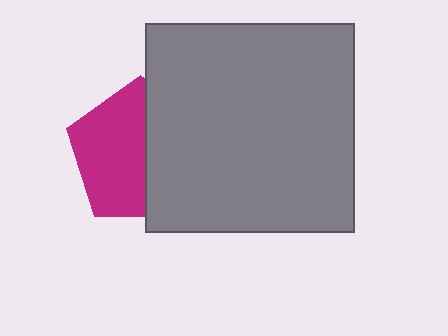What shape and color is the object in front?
The object in front is a gray square.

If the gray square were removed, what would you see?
You would see the complete magenta pentagon.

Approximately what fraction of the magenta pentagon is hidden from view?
Roughly 45% of the magenta pentagon is hidden behind the gray square.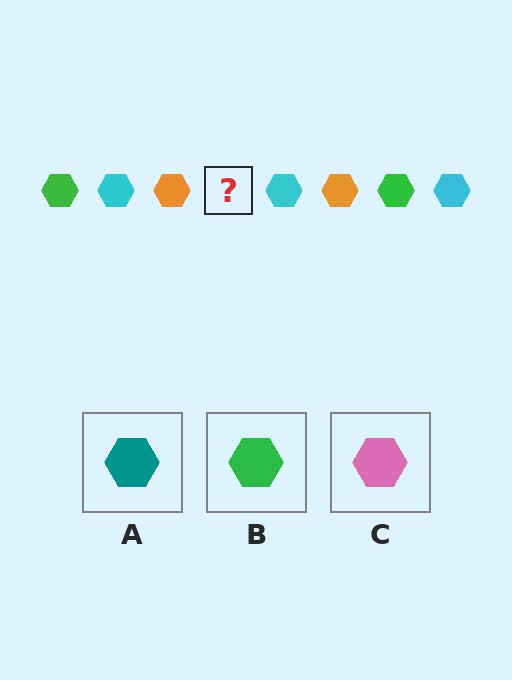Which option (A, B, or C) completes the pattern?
B.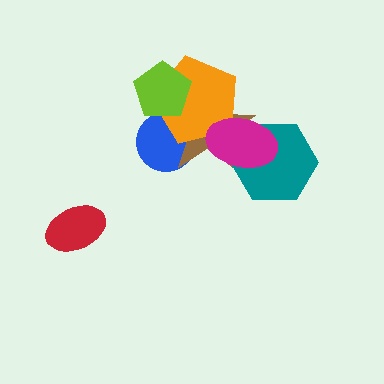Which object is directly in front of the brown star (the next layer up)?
The orange pentagon is directly in front of the brown star.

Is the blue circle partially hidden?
Yes, it is partially covered by another shape.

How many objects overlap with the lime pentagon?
3 objects overlap with the lime pentagon.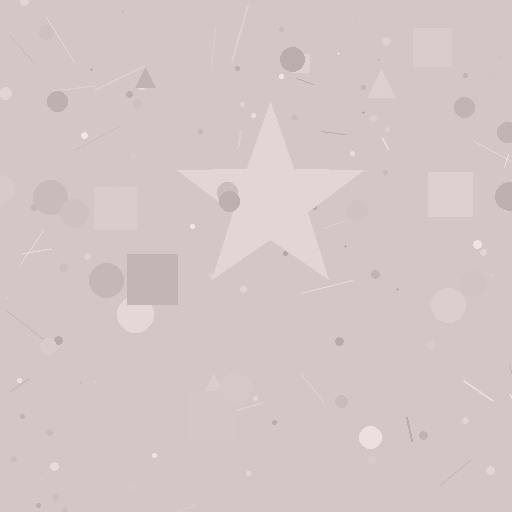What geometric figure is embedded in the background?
A star is embedded in the background.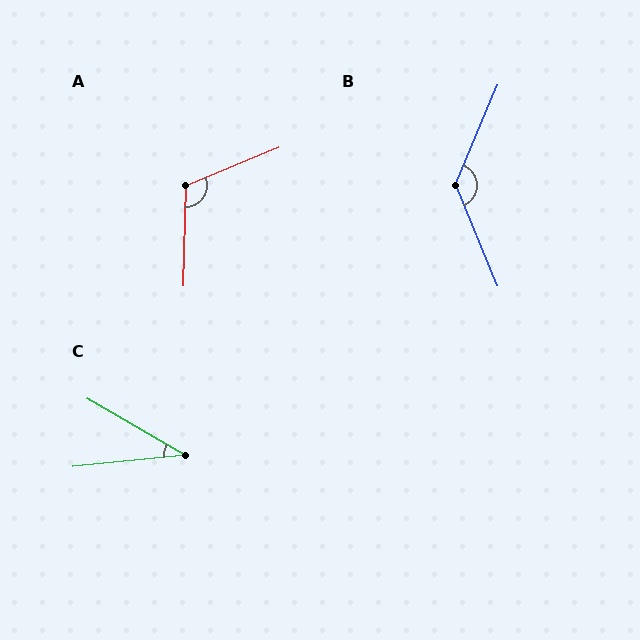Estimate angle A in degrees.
Approximately 114 degrees.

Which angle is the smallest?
C, at approximately 36 degrees.